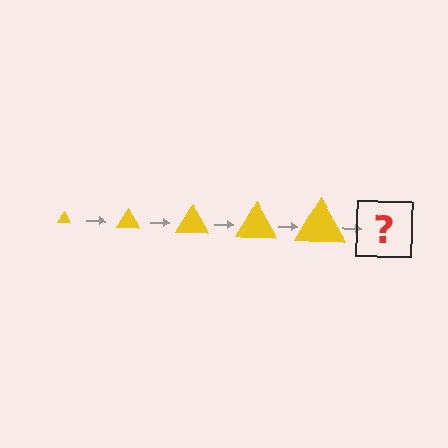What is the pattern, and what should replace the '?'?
The pattern is that the triangle gets progressively larger each step. The '?' should be a yellow triangle, larger than the previous one.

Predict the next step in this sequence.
The next step is a yellow triangle, larger than the previous one.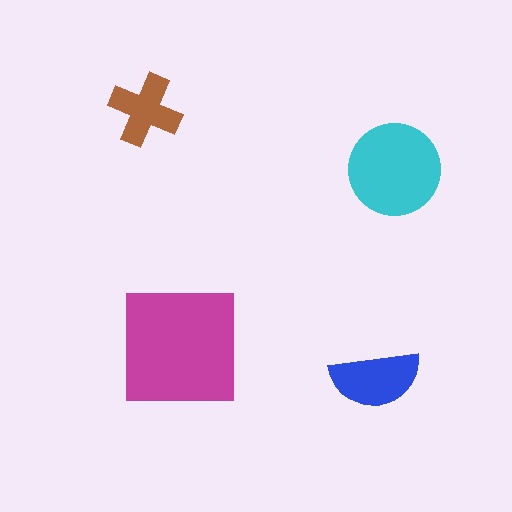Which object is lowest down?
The blue semicircle is bottommost.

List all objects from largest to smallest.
The magenta square, the cyan circle, the blue semicircle, the brown cross.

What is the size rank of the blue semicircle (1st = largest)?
3rd.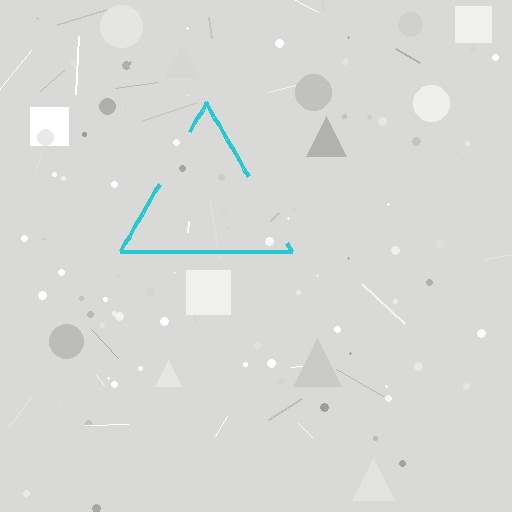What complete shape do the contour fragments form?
The contour fragments form a triangle.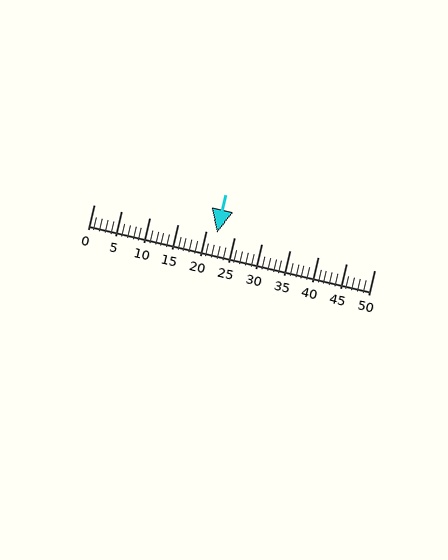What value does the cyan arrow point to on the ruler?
The cyan arrow points to approximately 22.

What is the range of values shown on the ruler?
The ruler shows values from 0 to 50.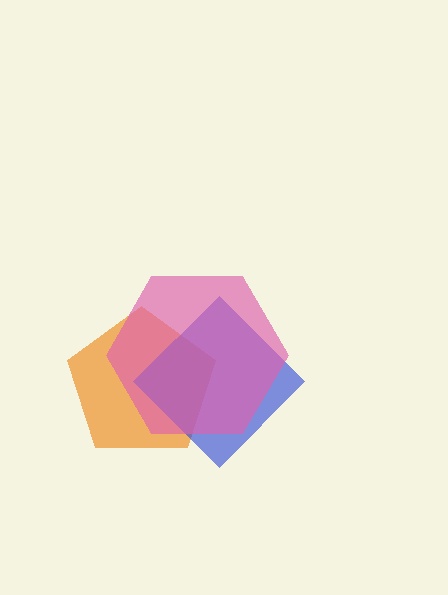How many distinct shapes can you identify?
There are 3 distinct shapes: an orange pentagon, a blue diamond, a pink hexagon.